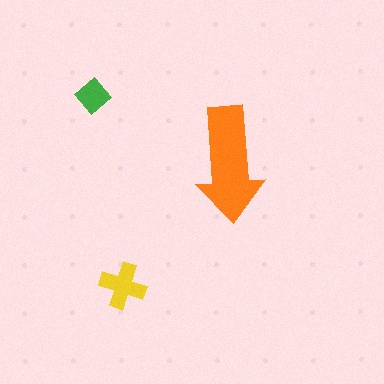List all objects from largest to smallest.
The orange arrow, the yellow cross, the green diamond.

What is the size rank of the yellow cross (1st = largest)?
2nd.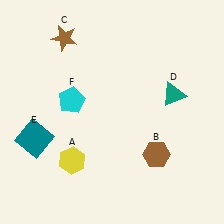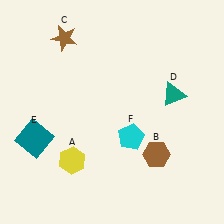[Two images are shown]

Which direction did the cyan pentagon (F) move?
The cyan pentagon (F) moved right.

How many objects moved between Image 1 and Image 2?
1 object moved between the two images.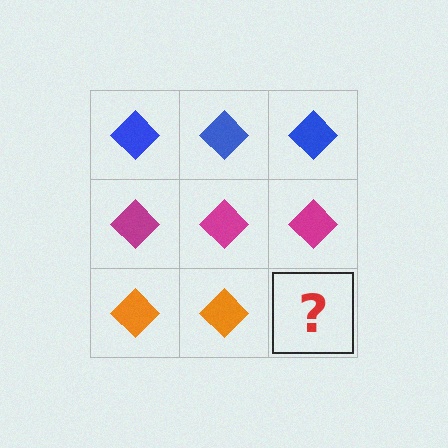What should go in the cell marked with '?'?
The missing cell should contain an orange diamond.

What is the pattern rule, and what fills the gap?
The rule is that each row has a consistent color. The gap should be filled with an orange diamond.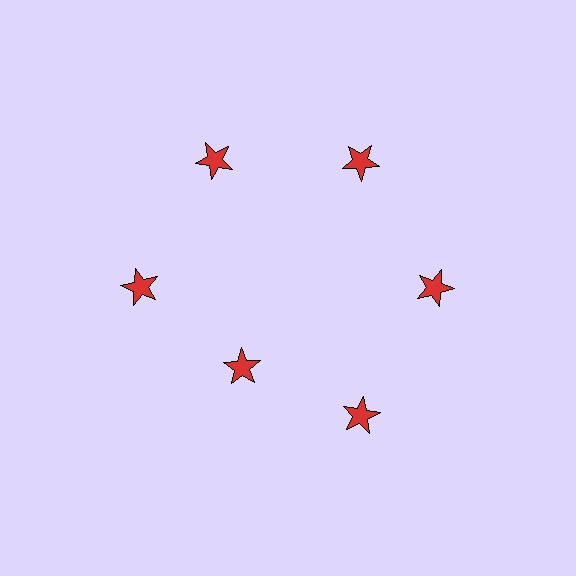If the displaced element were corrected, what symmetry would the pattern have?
It would have 6-fold rotational symmetry — the pattern would map onto itself every 60 degrees.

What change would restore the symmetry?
The symmetry would be restored by moving it outward, back onto the ring so that all 6 stars sit at equal angles and equal distance from the center.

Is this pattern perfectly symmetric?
No. The 6 red stars are arranged in a ring, but one element near the 7 o'clock position is pulled inward toward the center, breaking the 6-fold rotational symmetry.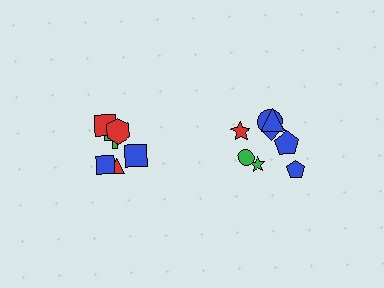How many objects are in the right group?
There are 8 objects.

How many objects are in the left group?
There are 6 objects.